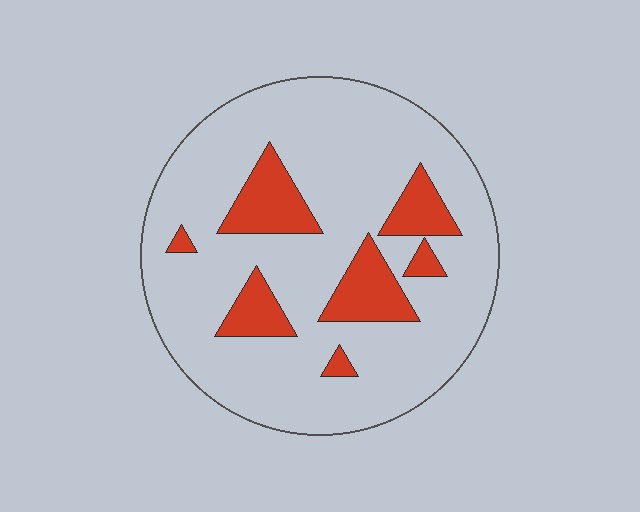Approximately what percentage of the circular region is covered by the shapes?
Approximately 20%.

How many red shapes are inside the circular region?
7.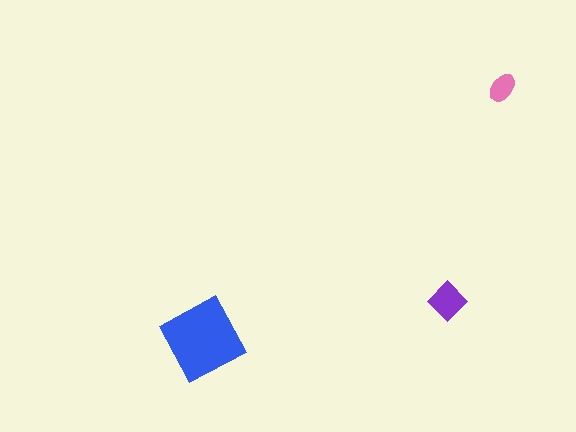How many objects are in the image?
There are 3 objects in the image.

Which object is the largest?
The blue square.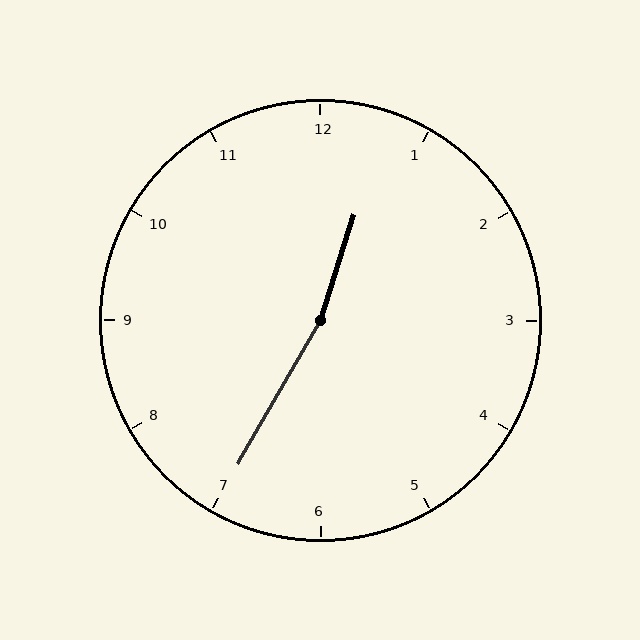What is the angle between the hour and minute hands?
Approximately 168 degrees.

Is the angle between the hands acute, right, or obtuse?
It is obtuse.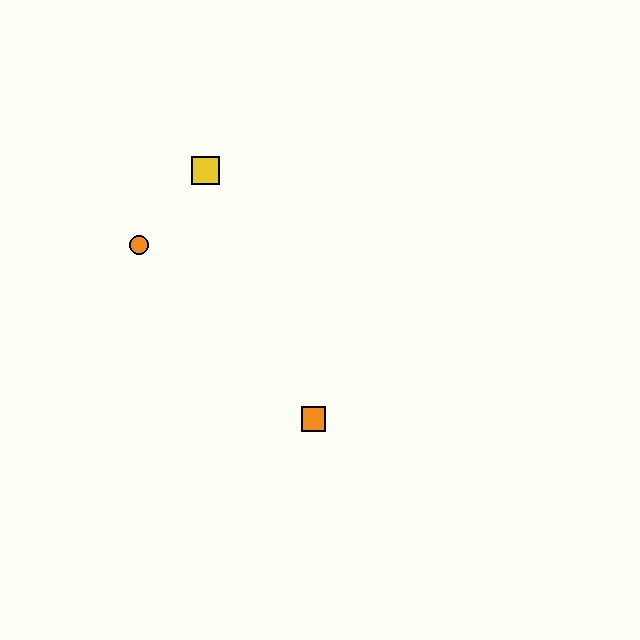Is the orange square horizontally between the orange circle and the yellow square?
No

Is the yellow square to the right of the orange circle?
Yes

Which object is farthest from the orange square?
The yellow square is farthest from the orange square.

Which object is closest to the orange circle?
The yellow square is closest to the orange circle.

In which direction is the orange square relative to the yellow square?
The orange square is below the yellow square.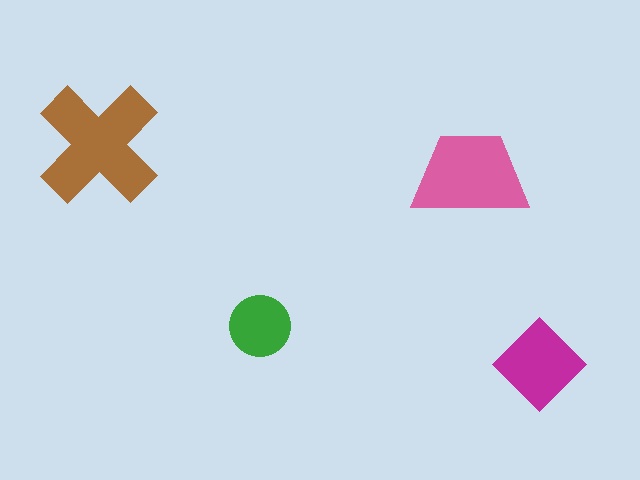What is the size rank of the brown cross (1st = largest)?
1st.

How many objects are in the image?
There are 4 objects in the image.